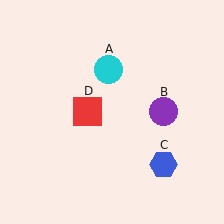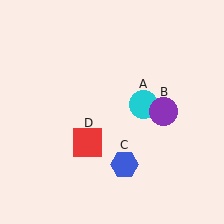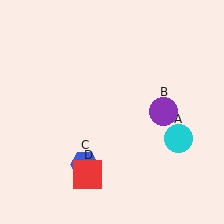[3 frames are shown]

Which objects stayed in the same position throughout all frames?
Purple circle (object B) remained stationary.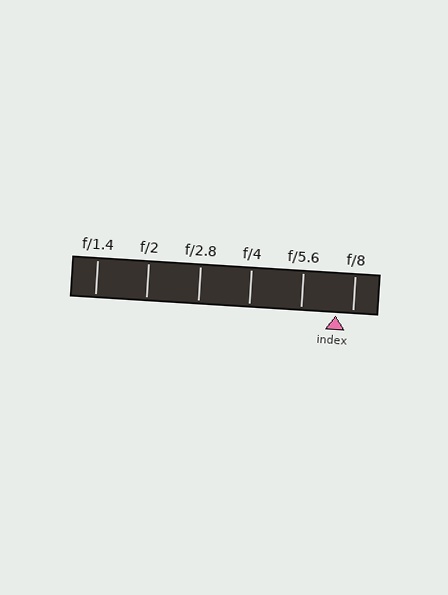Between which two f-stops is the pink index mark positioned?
The index mark is between f/5.6 and f/8.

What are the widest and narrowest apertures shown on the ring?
The widest aperture shown is f/1.4 and the narrowest is f/8.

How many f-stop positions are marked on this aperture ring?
There are 6 f-stop positions marked.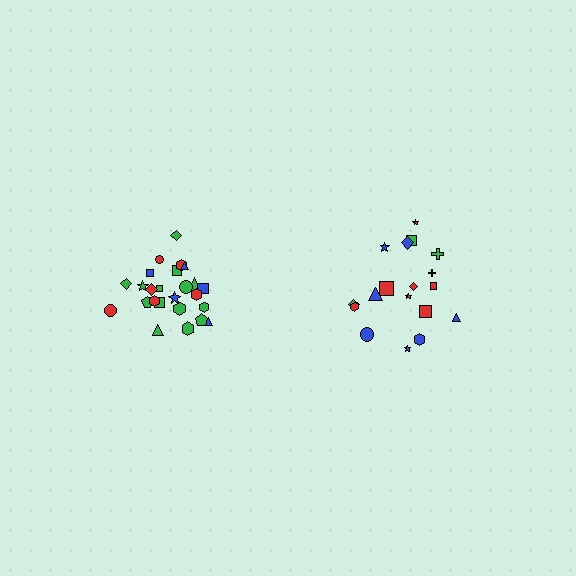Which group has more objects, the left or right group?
The left group.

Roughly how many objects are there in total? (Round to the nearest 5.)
Roughly 45 objects in total.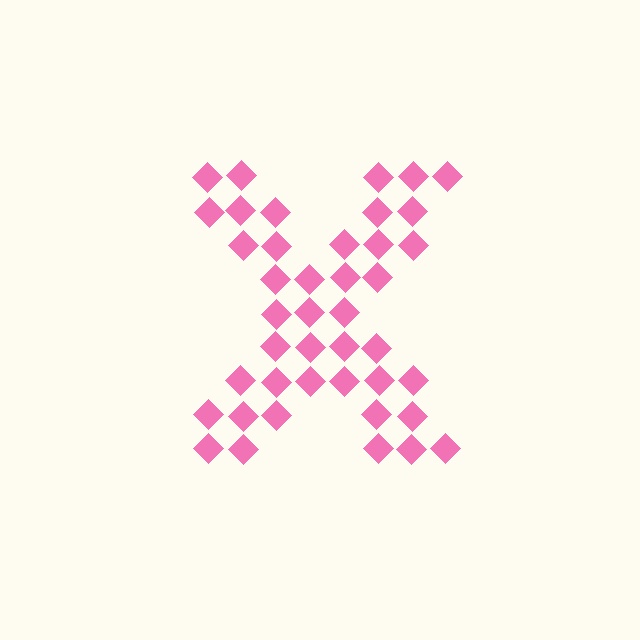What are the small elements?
The small elements are diamonds.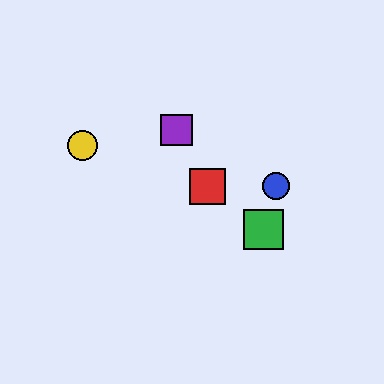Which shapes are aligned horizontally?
The red square, the blue circle are aligned horizontally.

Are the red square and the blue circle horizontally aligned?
Yes, both are at y≈186.